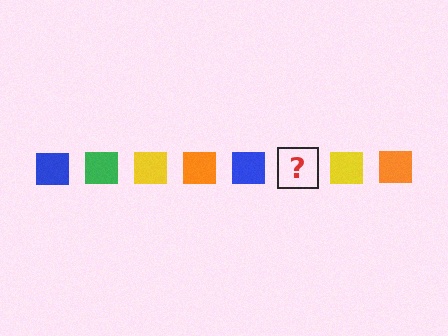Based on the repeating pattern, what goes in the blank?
The blank should be a green square.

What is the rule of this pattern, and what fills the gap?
The rule is that the pattern cycles through blue, green, yellow, orange squares. The gap should be filled with a green square.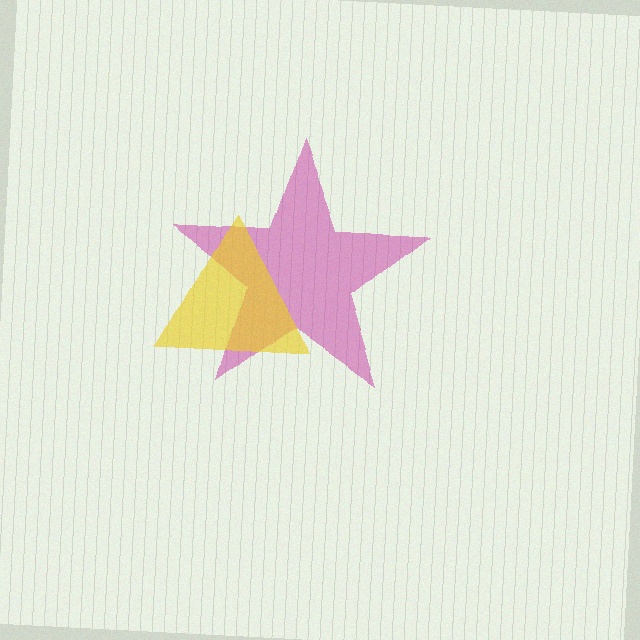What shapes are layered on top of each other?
The layered shapes are: a magenta star, a yellow triangle.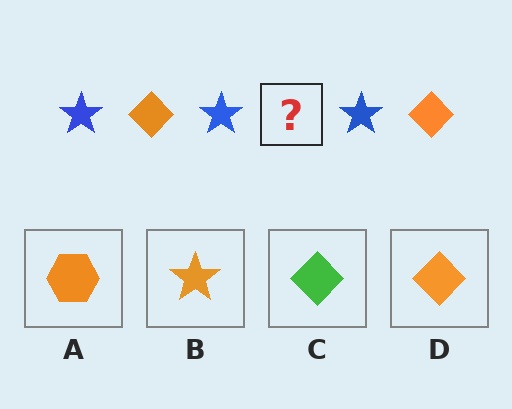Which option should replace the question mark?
Option D.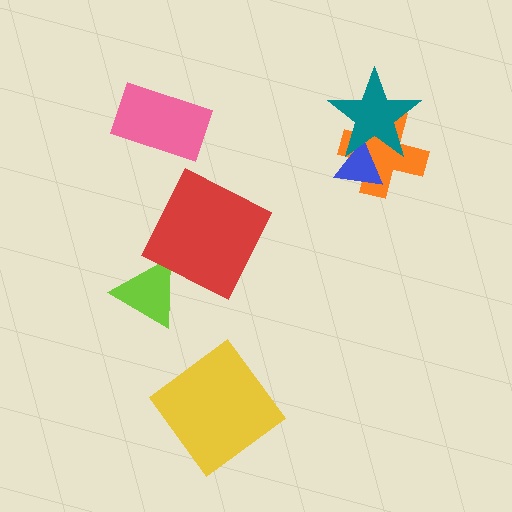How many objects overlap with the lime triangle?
0 objects overlap with the lime triangle.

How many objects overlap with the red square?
0 objects overlap with the red square.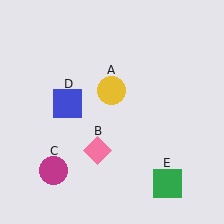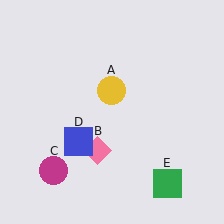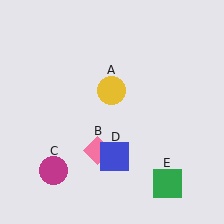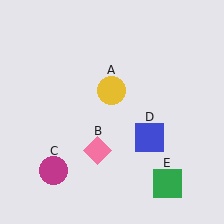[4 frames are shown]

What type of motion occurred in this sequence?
The blue square (object D) rotated counterclockwise around the center of the scene.